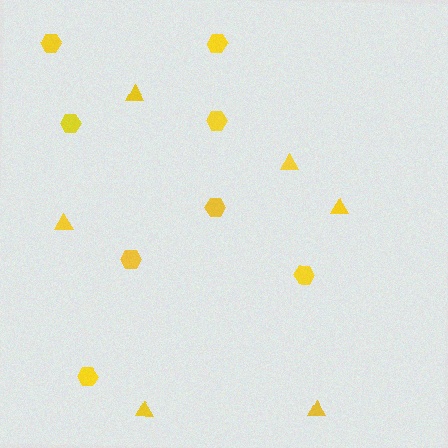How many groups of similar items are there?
There are 2 groups: one group of hexagons (8) and one group of triangles (6).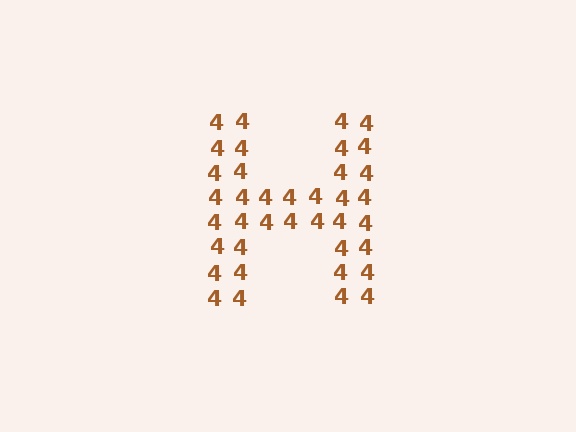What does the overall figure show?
The overall figure shows the letter H.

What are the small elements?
The small elements are digit 4's.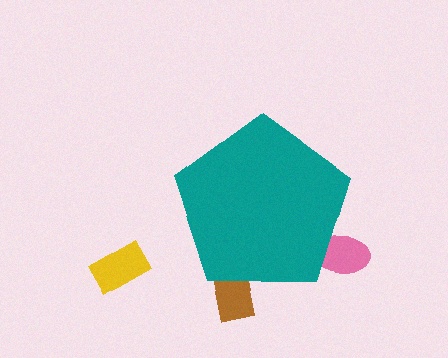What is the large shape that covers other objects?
A teal pentagon.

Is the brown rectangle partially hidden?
Yes, the brown rectangle is partially hidden behind the teal pentagon.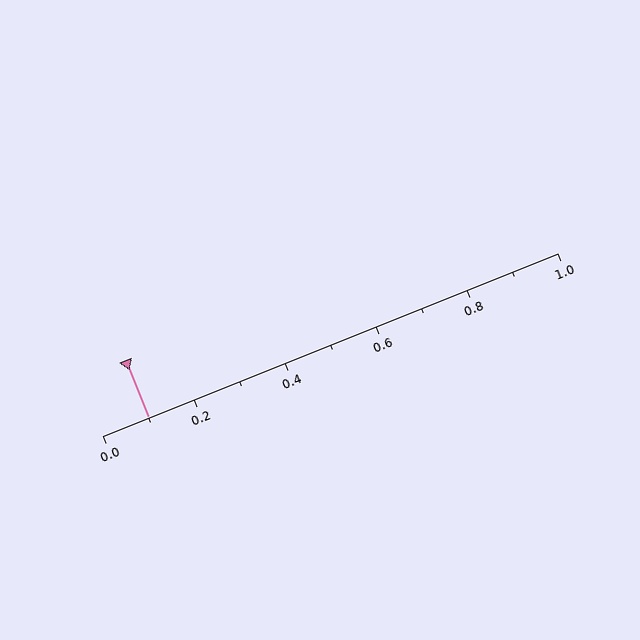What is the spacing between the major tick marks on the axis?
The major ticks are spaced 0.2 apart.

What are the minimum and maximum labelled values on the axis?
The axis runs from 0.0 to 1.0.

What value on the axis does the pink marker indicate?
The marker indicates approximately 0.1.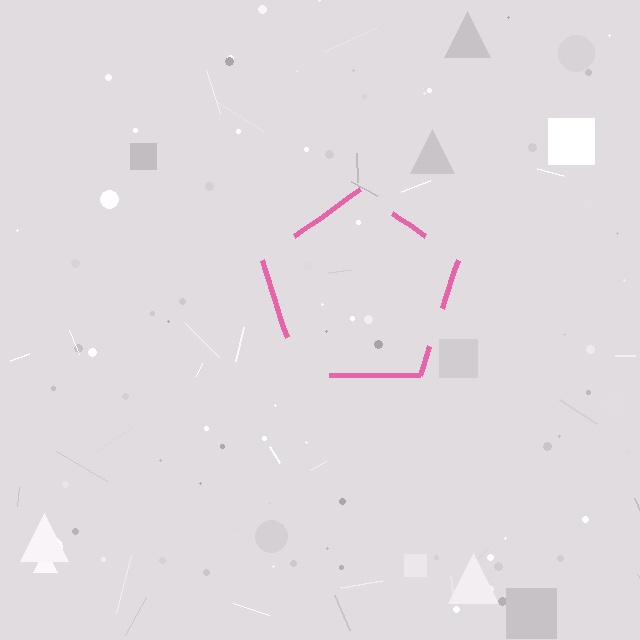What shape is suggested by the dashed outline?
The dashed outline suggests a pentagon.